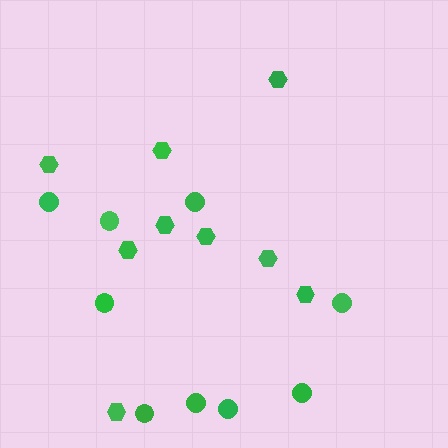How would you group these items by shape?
There are 2 groups: one group of circles (9) and one group of hexagons (9).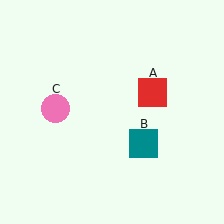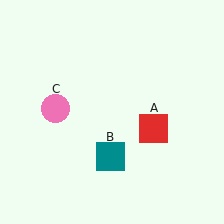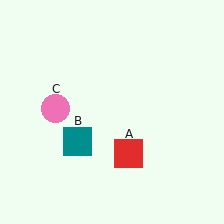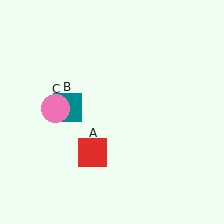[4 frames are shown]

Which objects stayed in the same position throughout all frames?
Pink circle (object C) remained stationary.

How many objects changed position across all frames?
2 objects changed position: red square (object A), teal square (object B).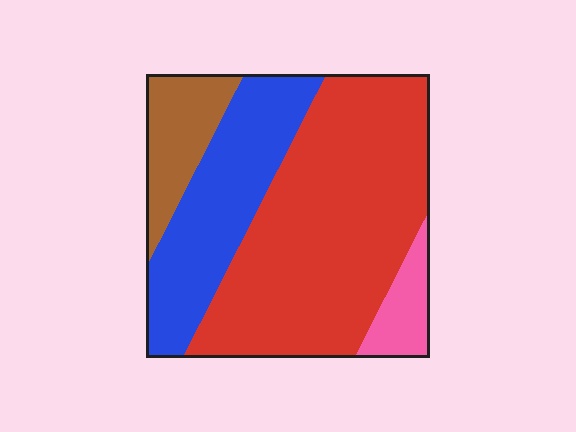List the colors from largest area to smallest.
From largest to smallest: red, blue, brown, pink.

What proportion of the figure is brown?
Brown covers 12% of the figure.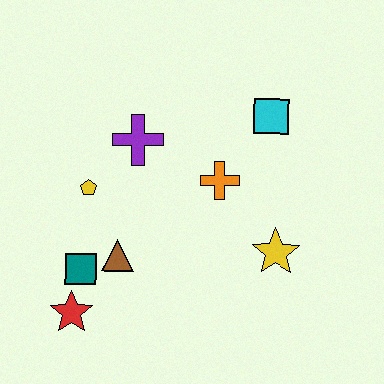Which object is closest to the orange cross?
The cyan square is closest to the orange cross.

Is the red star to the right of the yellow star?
No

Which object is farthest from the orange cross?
The red star is farthest from the orange cross.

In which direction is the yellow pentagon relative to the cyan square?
The yellow pentagon is to the left of the cyan square.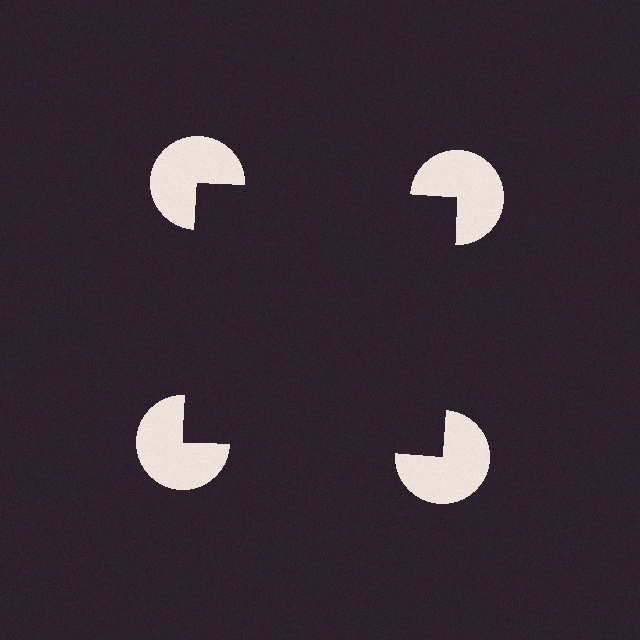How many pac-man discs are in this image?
There are 4 — one at each vertex of the illusory square.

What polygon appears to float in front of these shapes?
An illusory square — its edges are inferred from the aligned wedge cuts in the pac-man discs, not physically drawn.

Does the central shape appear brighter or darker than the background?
It typically appears slightly darker than the background, even though no actual brightness change is drawn.